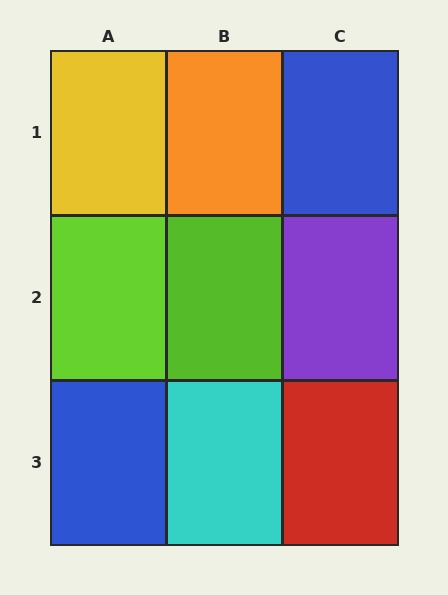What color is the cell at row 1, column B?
Orange.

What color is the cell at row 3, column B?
Cyan.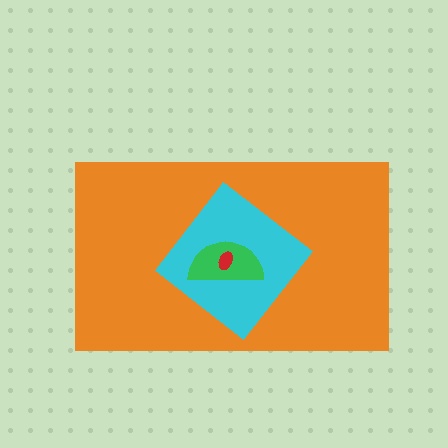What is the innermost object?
The red ellipse.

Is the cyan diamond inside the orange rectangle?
Yes.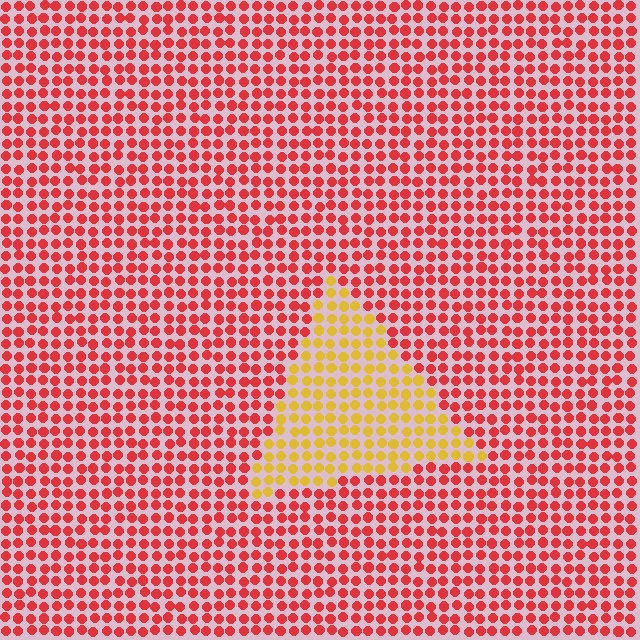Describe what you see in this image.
The image is filled with small red elements in a uniform arrangement. A triangle-shaped region is visible where the elements are tinted to a slightly different hue, forming a subtle color boundary.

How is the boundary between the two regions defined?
The boundary is defined purely by a slight shift in hue (about 51 degrees). Spacing, size, and orientation are identical on both sides.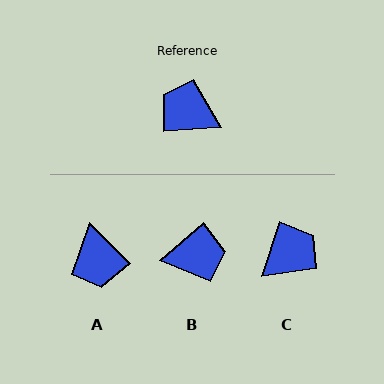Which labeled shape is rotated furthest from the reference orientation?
B, about 143 degrees away.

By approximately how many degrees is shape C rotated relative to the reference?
Approximately 112 degrees clockwise.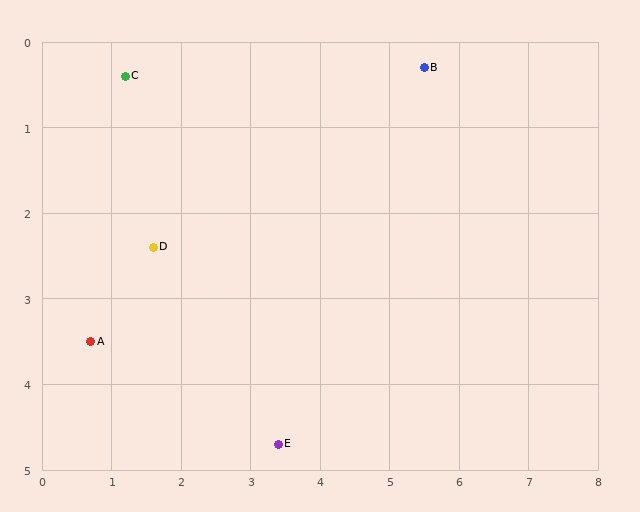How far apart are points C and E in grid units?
Points C and E are about 4.8 grid units apart.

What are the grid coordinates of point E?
Point E is at approximately (3.4, 4.7).